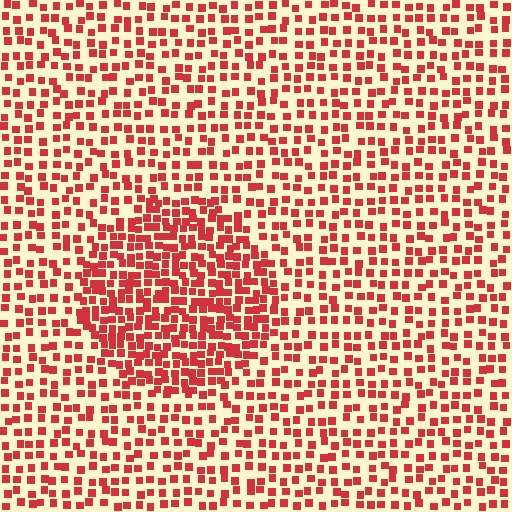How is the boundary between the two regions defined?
The boundary is defined by a change in element density (approximately 1.8x ratio). All elements are the same color, size, and shape.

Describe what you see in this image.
The image contains small red elements arranged at two different densities. A circle-shaped region is visible where the elements are more densely packed than the surrounding area.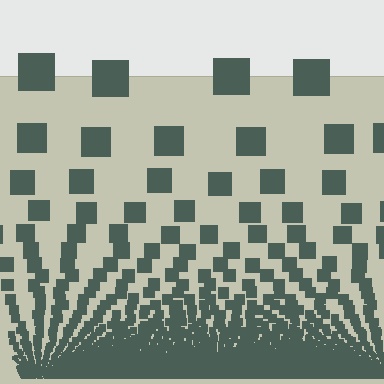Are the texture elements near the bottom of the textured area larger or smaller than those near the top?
Smaller. The gradient is inverted — elements near the bottom are smaller and denser.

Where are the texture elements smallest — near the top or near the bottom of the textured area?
Near the bottom.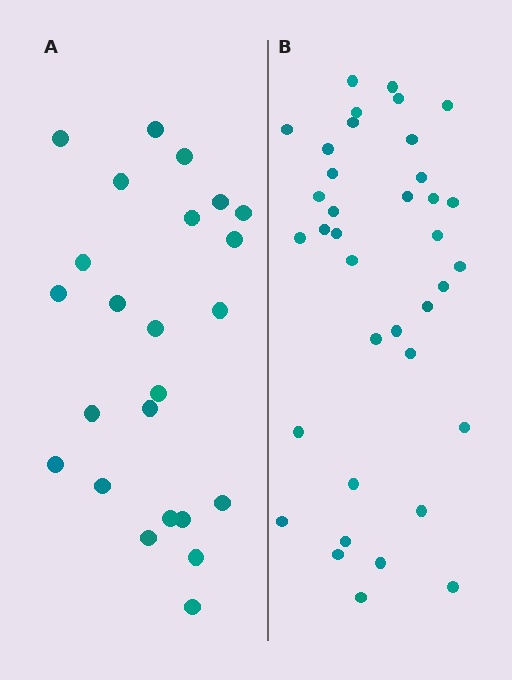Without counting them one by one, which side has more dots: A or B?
Region B (the right region) has more dots.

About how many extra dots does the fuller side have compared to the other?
Region B has approximately 15 more dots than region A.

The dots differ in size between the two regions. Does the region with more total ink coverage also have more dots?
No. Region A has more total ink coverage because its dots are larger, but region B actually contains more individual dots. Total area can be misleading — the number of items is what matters here.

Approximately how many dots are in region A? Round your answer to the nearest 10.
About 20 dots. (The exact count is 24, which rounds to 20.)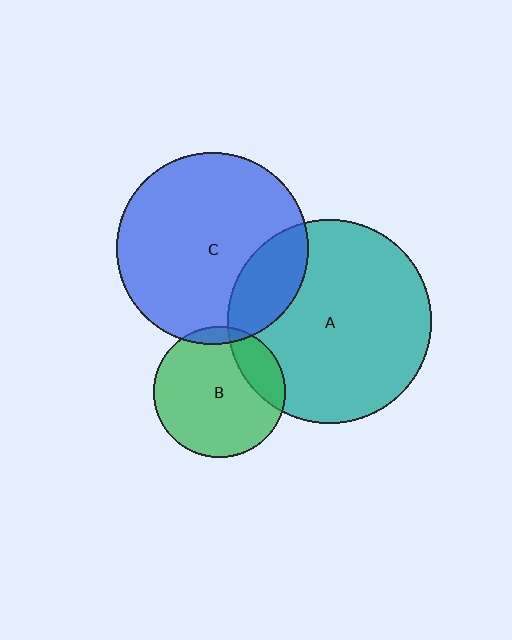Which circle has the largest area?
Circle A (teal).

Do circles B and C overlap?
Yes.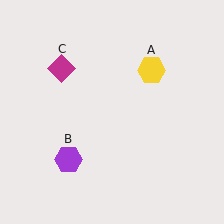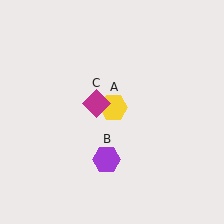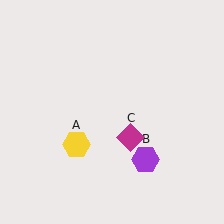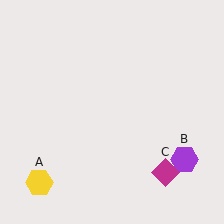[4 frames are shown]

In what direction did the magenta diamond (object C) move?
The magenta diamond (object C) moved down and to the right.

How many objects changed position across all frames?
3 objects changed position: yellow hexagon (object A), purple hexagon (object B), magenta diamond (object C).